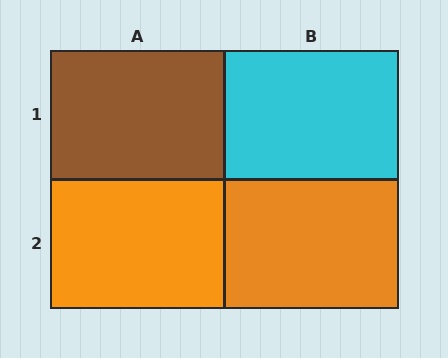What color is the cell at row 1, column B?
Cyan.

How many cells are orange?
2 cells are orange.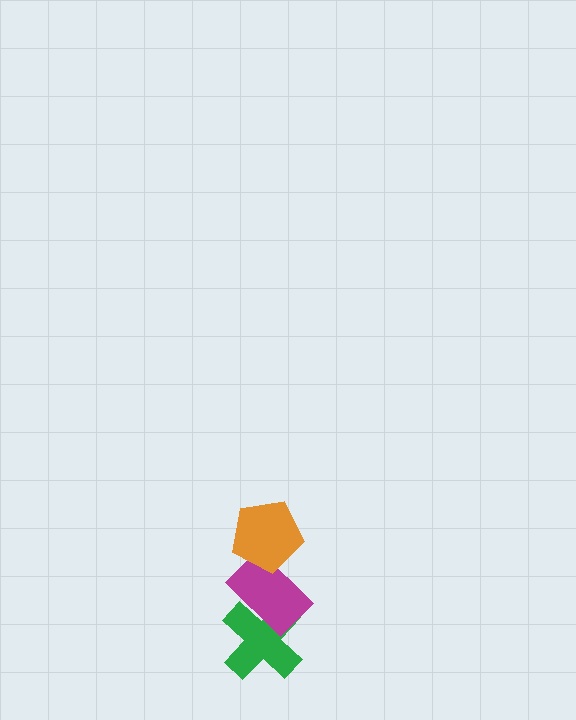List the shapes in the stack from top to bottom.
From top to bottom: the orange pentagon, the magenta rectangle, the green cross.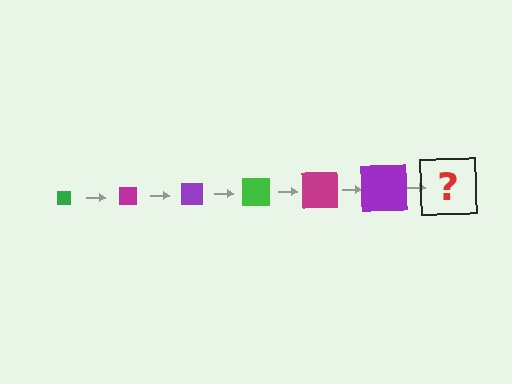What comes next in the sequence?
The next element should be a green square, larger than the previous one.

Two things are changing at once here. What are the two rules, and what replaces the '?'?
The two rules are that the square grows larger each step and the color cycles through green, magenta, and purple. The '?' should be a green square, larger than the previous one.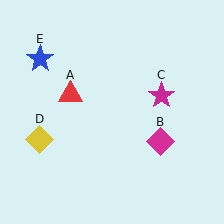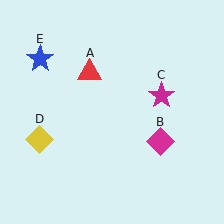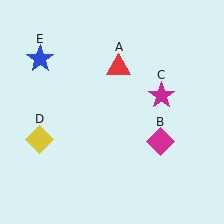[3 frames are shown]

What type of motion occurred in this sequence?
The red triangle (object A) rotated clockwise around the center of the scene.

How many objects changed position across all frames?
1 object changed position: red triangle (object A).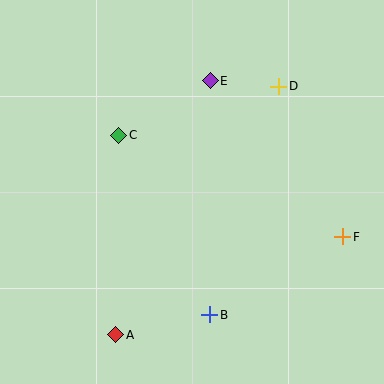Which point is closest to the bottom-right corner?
Point F is closest to the bottom-right corner.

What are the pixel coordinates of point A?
Point A is at (116, 335).